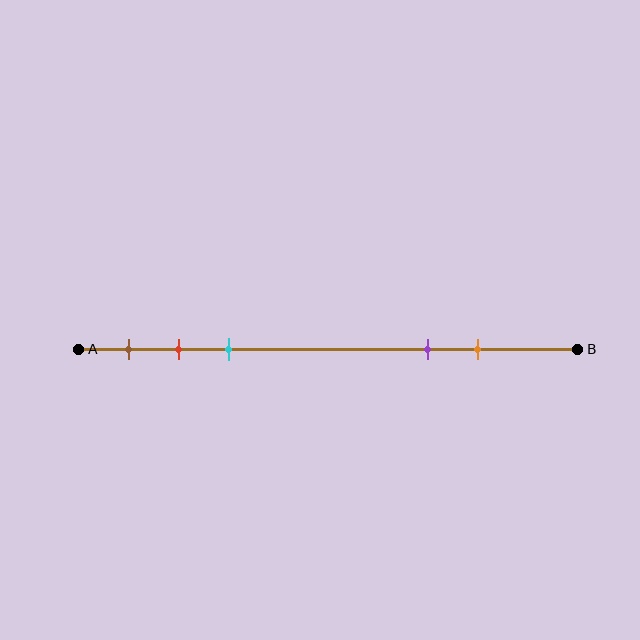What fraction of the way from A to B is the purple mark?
The purple mark is approximately 70% (0.7) of the way from A to B.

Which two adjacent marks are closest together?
The red and cyan marks are the closest adjacent pair.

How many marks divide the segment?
There are 5 marks dividing the segment.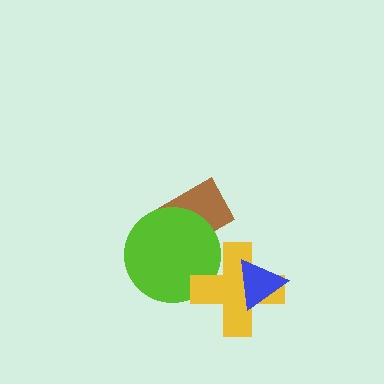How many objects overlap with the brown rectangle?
1 object overlaps with the brown rectangle.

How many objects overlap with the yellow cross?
2 objects overlap with the yellow cross.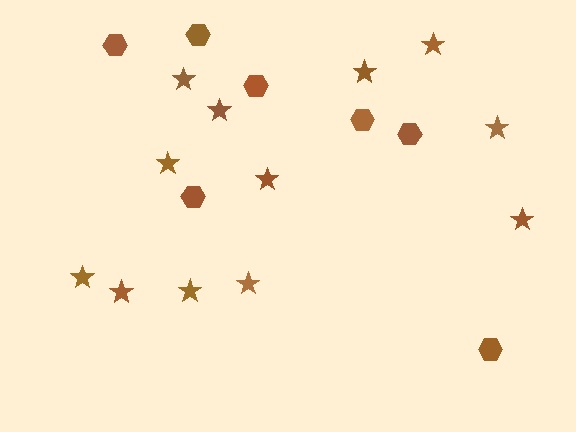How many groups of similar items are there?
There are 2 groups: one group of stars (12) and one group of hexagons (7).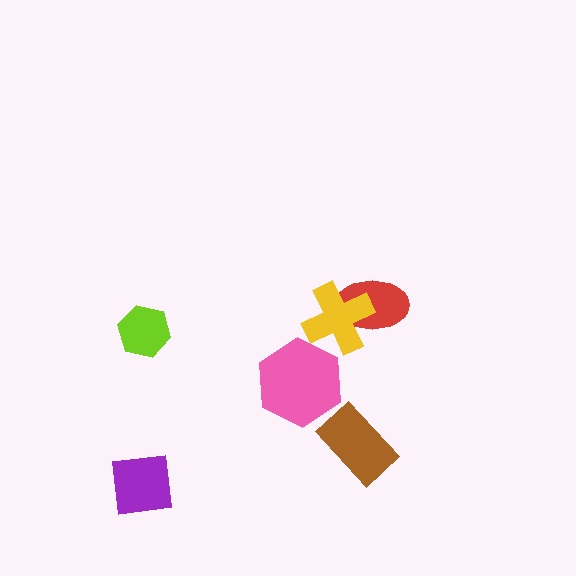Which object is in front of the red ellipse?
The yellow cross is in front of the red ellipse.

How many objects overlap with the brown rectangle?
0 objects overlap with the brown rectangle.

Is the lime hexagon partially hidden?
No, no other shape covers it.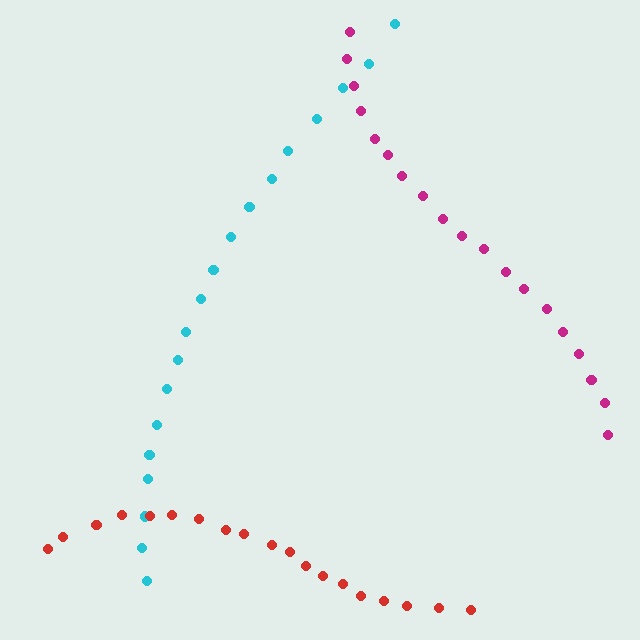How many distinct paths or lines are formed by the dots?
There are 3 distinct paths.